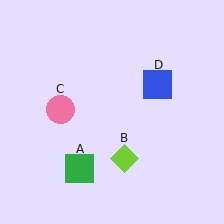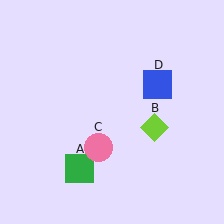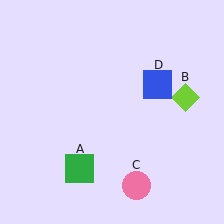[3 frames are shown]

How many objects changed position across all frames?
2 objects changed position: lime diamond (object B), pink circle (object C).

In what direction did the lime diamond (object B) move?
The lime diamond (object B) moved up and to the right.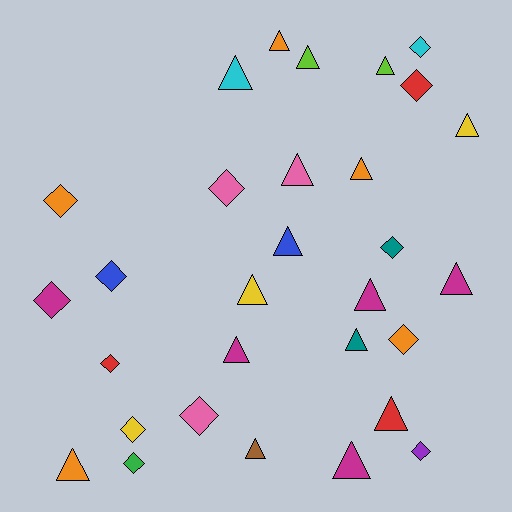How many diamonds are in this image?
There are 13 diamonds.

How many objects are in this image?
There are 30 objects.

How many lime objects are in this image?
There are 2 lime objects.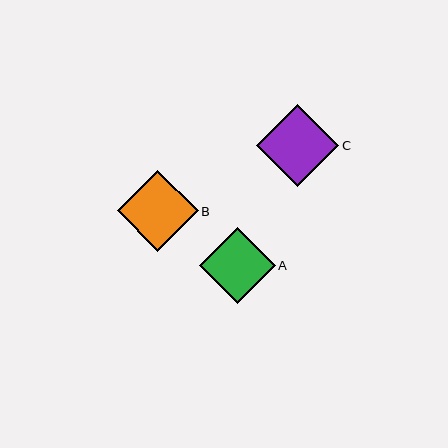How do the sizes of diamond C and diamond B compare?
Diamond C and diamond B are approximately the same size.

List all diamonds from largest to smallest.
From largest to smallest: C, B, A.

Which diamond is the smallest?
Diamond A is the smallest with a size of approximately 75 pixels.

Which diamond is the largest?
Diamond C is the largest with a size of approximately 82 pixels.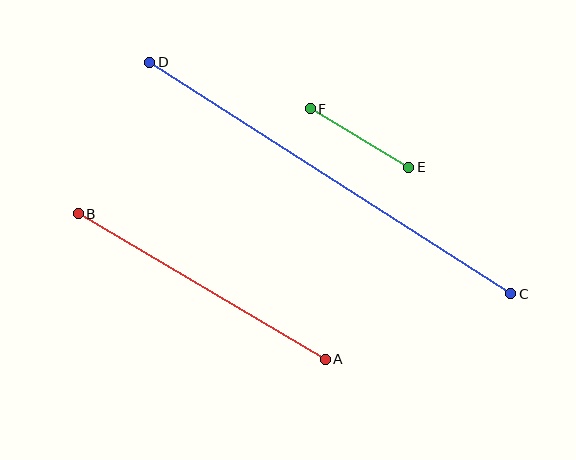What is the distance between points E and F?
The distance is approximately 115 pixels.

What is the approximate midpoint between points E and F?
The midpoint is at approximately (360, 138) pixels.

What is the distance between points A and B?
The distance is approximately 287 pixels.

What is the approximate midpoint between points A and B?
The midpoint is at approximately (202, 287) pixels.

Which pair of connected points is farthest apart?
Points C and D are farthest apart.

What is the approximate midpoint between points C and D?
The midpoint is at approximately (330, 178) pixels.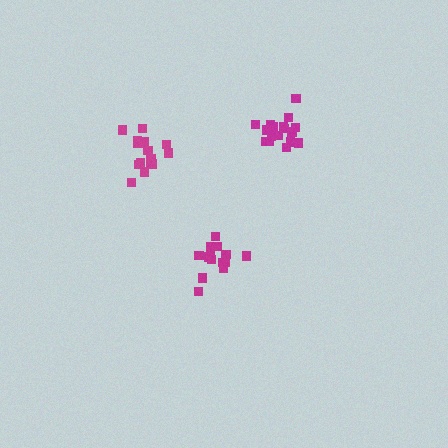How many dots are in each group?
Group 1: 17 dots, Group 2: 14 dots, Group 3: 18 dots (49 total).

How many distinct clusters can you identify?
There are 3 distinct clusters.